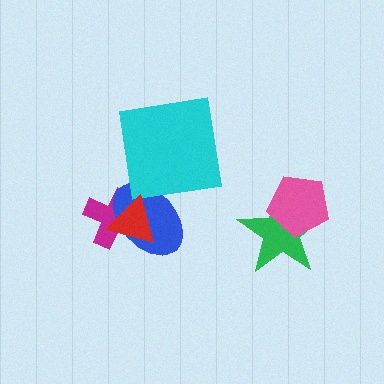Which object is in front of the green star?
The pink pentagon is in front of the green star.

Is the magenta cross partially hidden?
Yes, it is partially covered by another shape.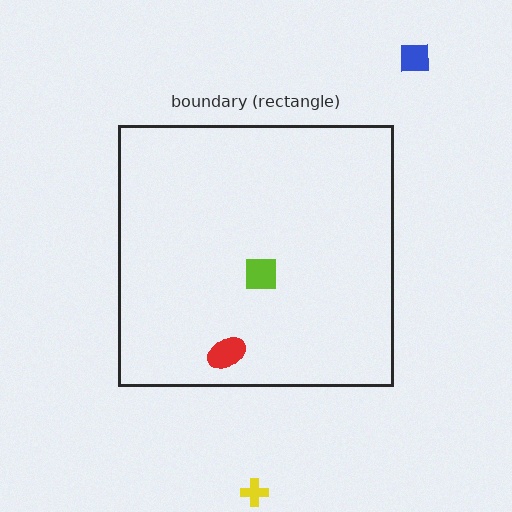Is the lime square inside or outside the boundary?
Inside.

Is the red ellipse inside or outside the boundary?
Inside.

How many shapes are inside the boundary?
2 inside, 2 outside.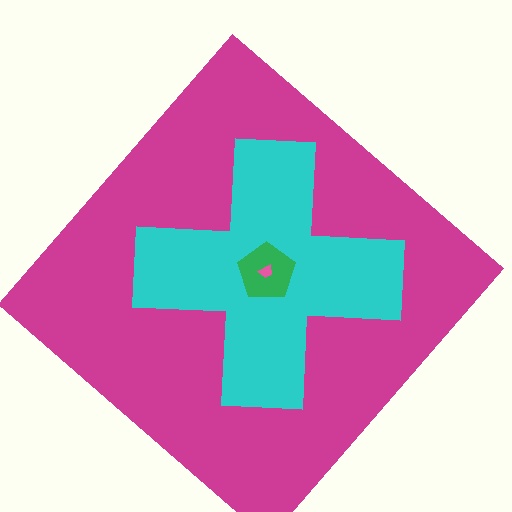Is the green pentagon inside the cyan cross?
Yes.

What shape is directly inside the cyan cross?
The green pentagon.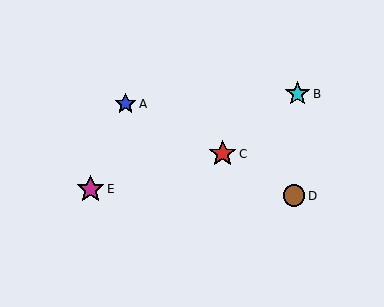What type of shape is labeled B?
Shape B is a cyan star.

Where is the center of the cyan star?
The center of the cyan star is at (297, 94).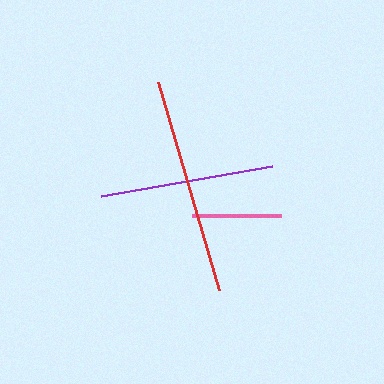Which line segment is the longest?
The red line is the longest at approximately 216 pixels.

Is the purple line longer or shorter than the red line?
The red line is longer than the purple line.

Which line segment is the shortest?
The pink line is the shortest at approximately 89 pixels.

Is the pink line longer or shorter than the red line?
The red line is longer than the pink line.